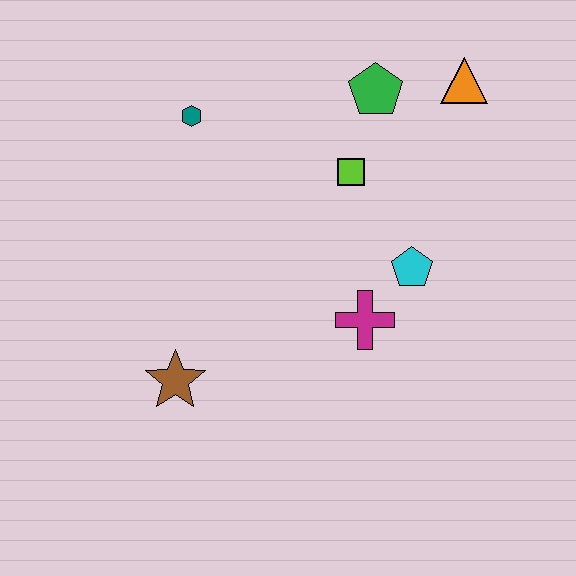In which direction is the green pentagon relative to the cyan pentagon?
The green pentagon is above the cyan pentagon.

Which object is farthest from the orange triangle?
The brown star is farthest from the orange triangle.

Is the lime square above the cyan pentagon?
Yes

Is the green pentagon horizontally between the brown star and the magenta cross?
No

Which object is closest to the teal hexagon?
The lime square is closest to the teal hexagon.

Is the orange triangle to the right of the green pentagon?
Yes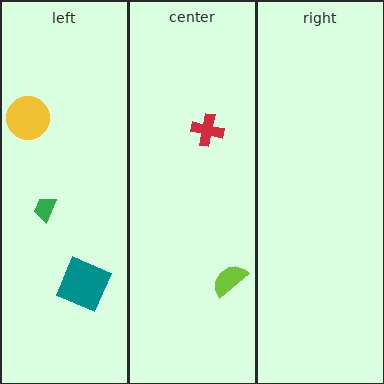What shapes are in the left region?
The green trapezoid, the teal square, the yellow circle.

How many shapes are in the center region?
2.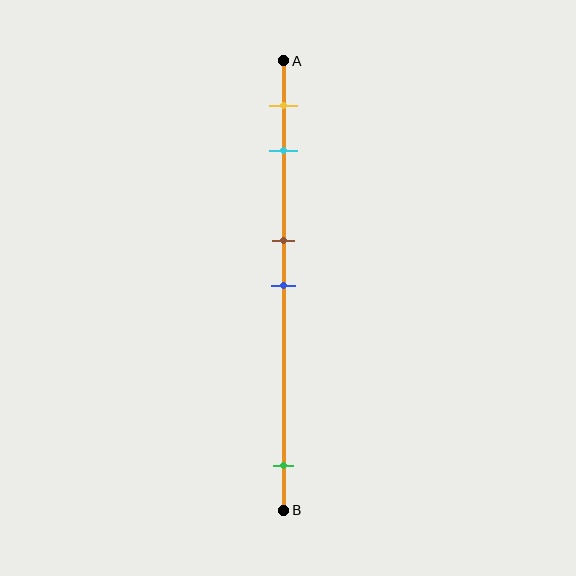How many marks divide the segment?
There are 5 marks dividing the segment.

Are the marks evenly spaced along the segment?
No, the marks are not evenly spaced.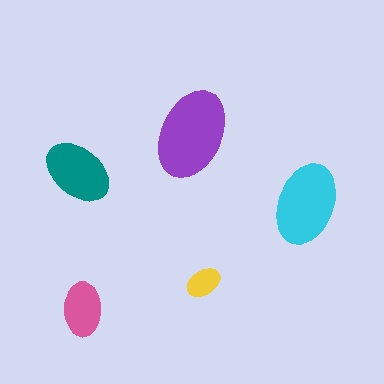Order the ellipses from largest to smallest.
the purple one, the cyan one, the teal one, the pink one, the yellow one.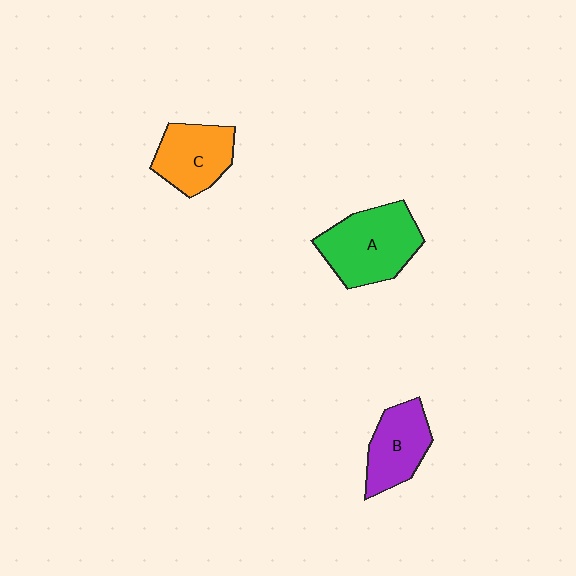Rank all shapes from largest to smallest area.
From largest to smallest: A (green), C (orange), B (purple).